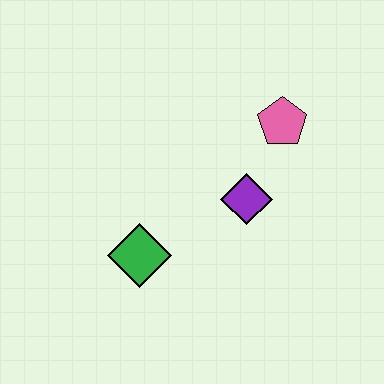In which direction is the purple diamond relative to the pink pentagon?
The purple diamond is below the pink pentagon.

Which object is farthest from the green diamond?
The pink pentagon is farthest from the green diamond.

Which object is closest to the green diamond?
The purple diamond is closest to the green diamond.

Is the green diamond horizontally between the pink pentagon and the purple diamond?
No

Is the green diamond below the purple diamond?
Yes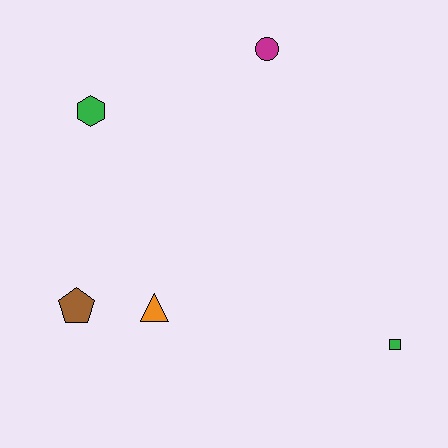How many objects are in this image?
There are 5 objects.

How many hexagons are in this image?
There is 1 hexagon.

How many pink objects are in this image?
There are no pink objects.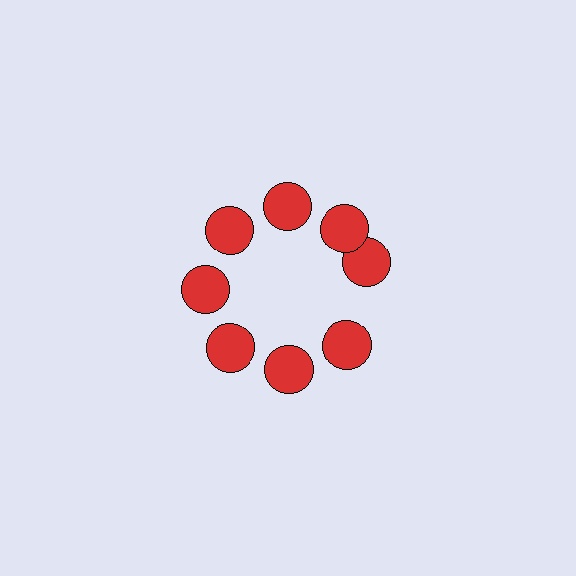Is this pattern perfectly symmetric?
No. The 8 red circles are arranged in a ring, but one element near the 3 o'clock position is rotated out of alignment along the ring, breaking the 8-fold rotational symmetry.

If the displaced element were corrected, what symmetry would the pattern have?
It would have 8-fold rotational symmetry — the pattern would map onto itself every 45 degrees.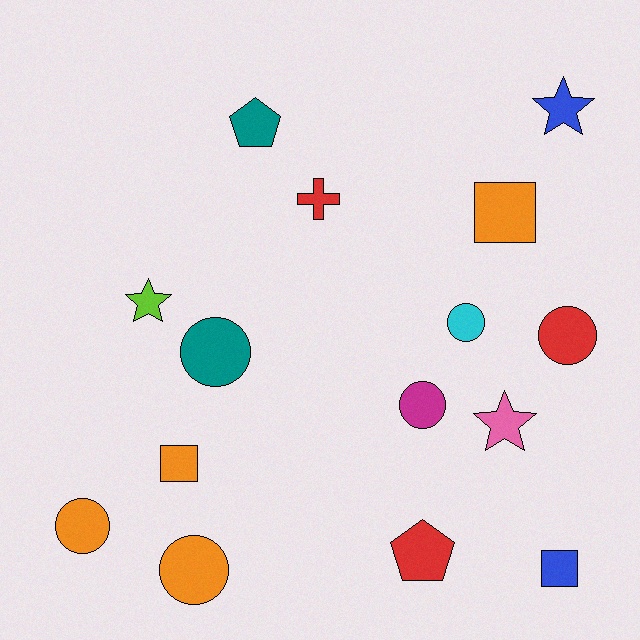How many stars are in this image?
There are 3 stars.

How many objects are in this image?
There are 15 objects.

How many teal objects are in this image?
There are 2 teal objects.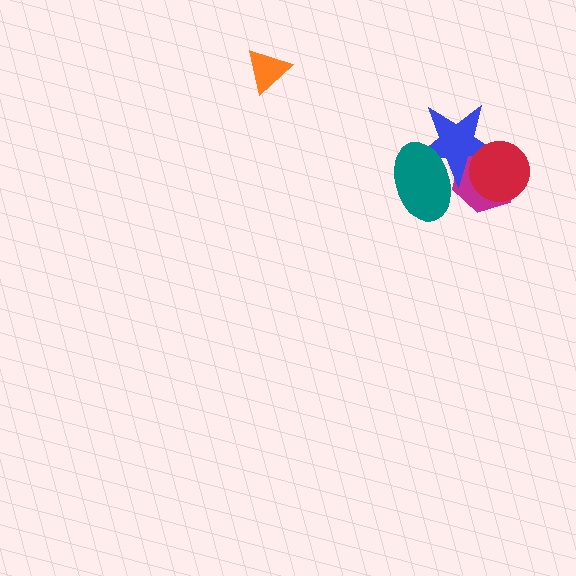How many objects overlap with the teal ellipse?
2 objects overlap with the teal ellipse.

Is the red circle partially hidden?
No, no other shape covers it.